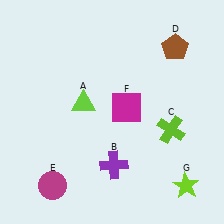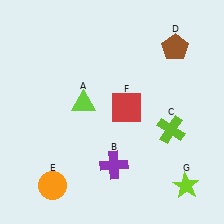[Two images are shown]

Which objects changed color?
E changed from magenta to orange. F changed from magenta to red.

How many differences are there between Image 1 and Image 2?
There are 2 differences between the two images.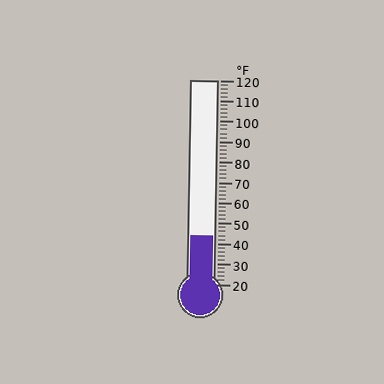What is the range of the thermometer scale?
The thermometer scale ranges from 20°F to 120°F.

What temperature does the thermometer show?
The thermometer shows approximately 44°F.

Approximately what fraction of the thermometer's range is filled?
The thermometer is filled to approximately 25% of its range.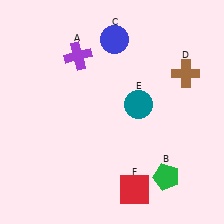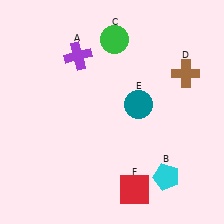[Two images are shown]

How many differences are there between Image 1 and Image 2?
There are 2 differences between the two images.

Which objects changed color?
B changed from green to cyan. C changed from blue to green.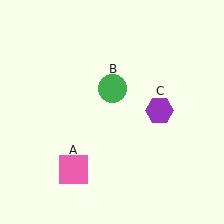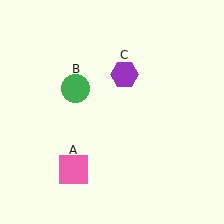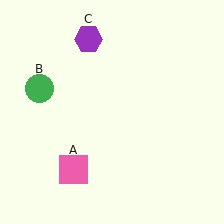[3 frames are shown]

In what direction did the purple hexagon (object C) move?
The purple hexagon (object C) moved up and to the left.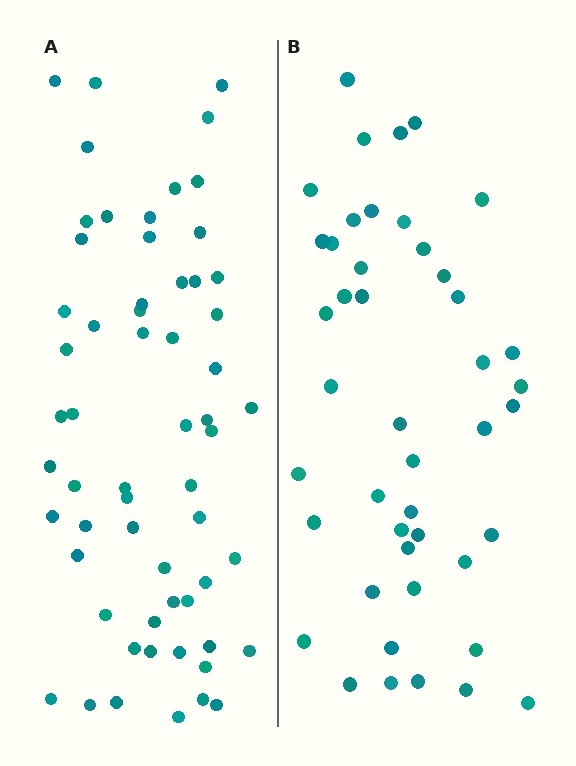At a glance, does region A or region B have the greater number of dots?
Region A (the left region) has more dots.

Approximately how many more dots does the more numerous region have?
Region A has approximately 15 more dots than region B.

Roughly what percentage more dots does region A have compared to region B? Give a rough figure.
About 35% more.